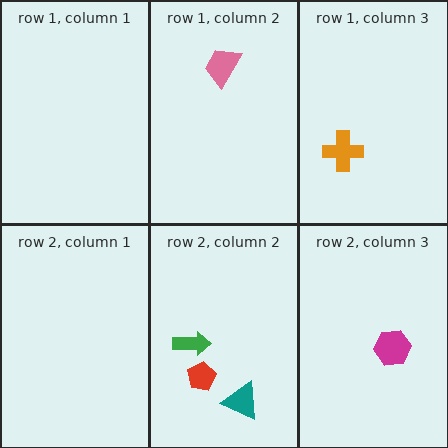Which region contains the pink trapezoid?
The row 1, column 2 region.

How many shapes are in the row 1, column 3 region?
1.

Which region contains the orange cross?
The row 1, column 3 region.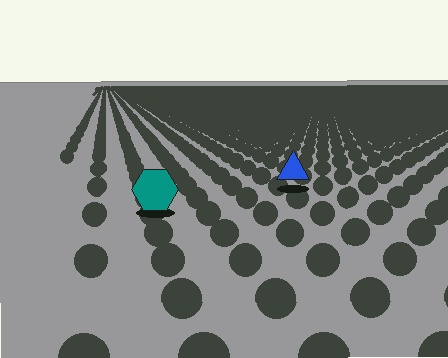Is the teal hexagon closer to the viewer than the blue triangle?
Yes. The teal hexagon is closer — you can tell from the texture gradient: the ground texture is coarser near it.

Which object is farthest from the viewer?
The blue triangle is farthest from the viewer. It appears smaller and the ground texture around it is denser.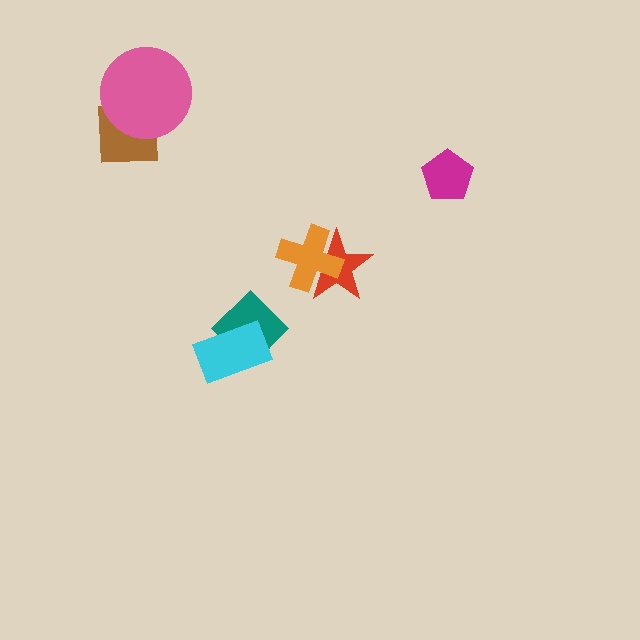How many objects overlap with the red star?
1 object overlaps with the red star.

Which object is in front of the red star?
The orange cross is in front of the red star.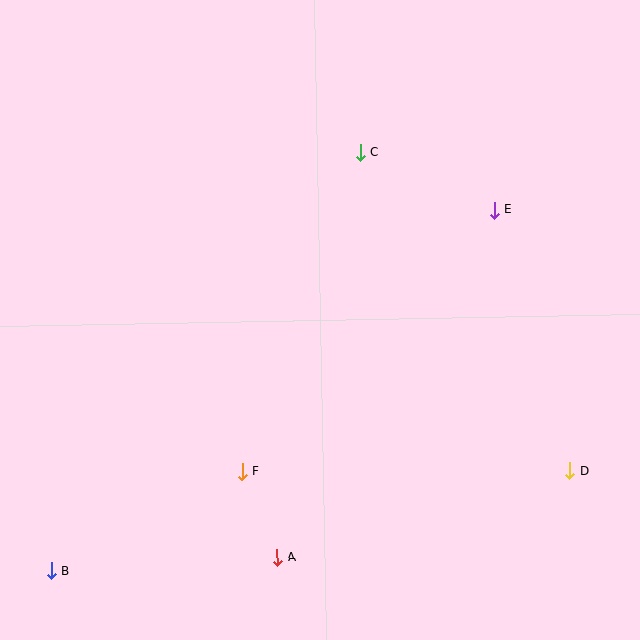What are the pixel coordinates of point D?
Point D is at (570, 471).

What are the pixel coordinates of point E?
Point E is at (494, 210).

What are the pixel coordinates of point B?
Point B is at (51, 571).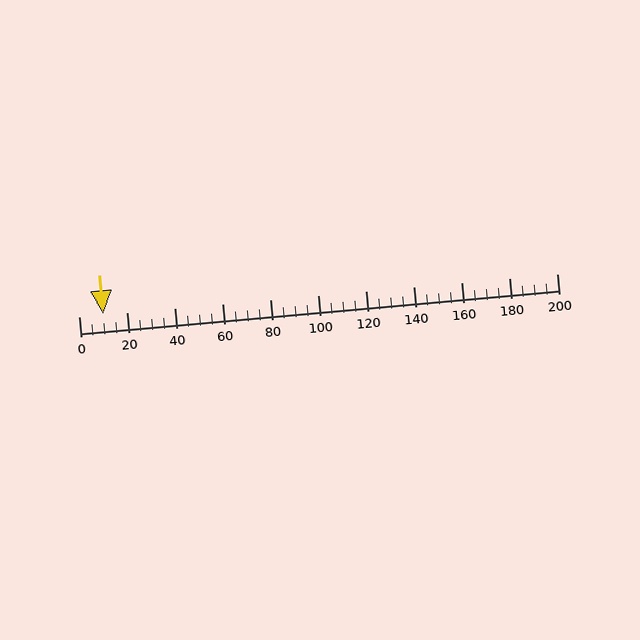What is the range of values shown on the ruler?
The ruler shows values from 0 to 200.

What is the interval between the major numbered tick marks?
The major tick marks are spaced 20 units apart.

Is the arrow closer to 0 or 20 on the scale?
The arrow is closer to 20.